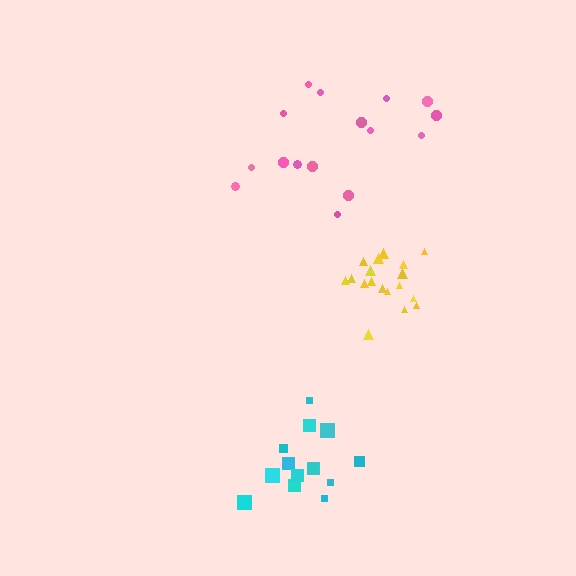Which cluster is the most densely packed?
Yellow.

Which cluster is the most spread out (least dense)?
Pink.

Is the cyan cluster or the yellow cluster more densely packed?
Yellow.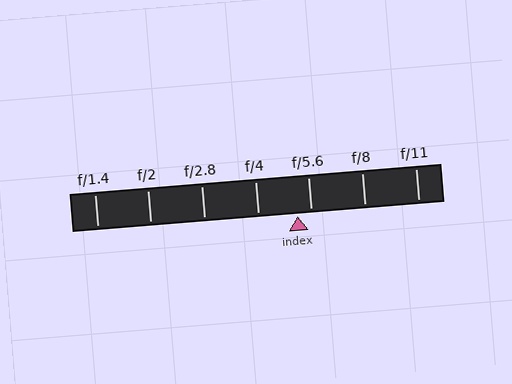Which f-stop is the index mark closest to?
The index mark is closest to f/5.6.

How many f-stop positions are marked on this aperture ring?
There are 7 f-stop positions marked.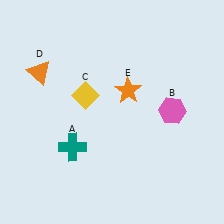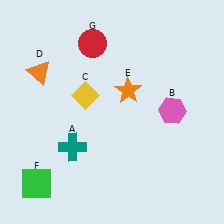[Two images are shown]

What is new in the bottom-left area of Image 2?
A green square (F) was added in the bottom-left area of Image 2.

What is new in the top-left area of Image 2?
A red circle (G) was added in the top-left area of Image 2.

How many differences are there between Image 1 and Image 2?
There are 2 differences between the two images.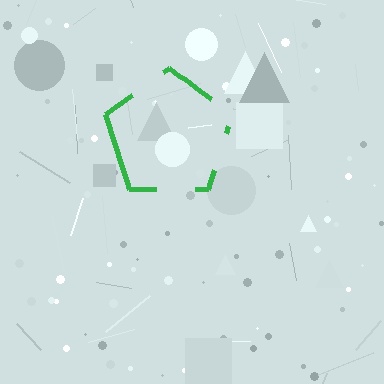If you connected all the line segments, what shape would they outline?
They would outline a pentagon.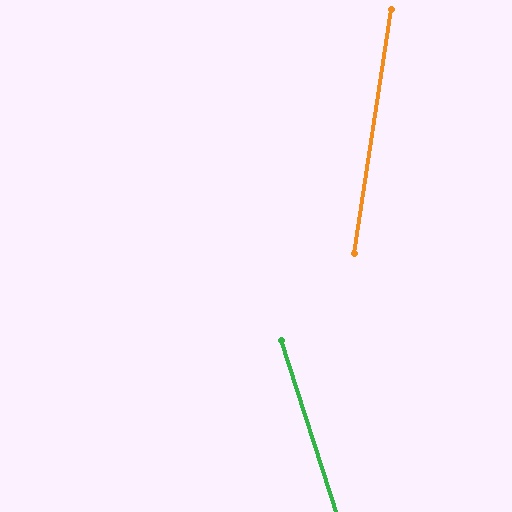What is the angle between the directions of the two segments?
Approximately 26 degrees.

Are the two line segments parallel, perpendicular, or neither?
Neither parallel nor perpendicular — they differ by about 26°.